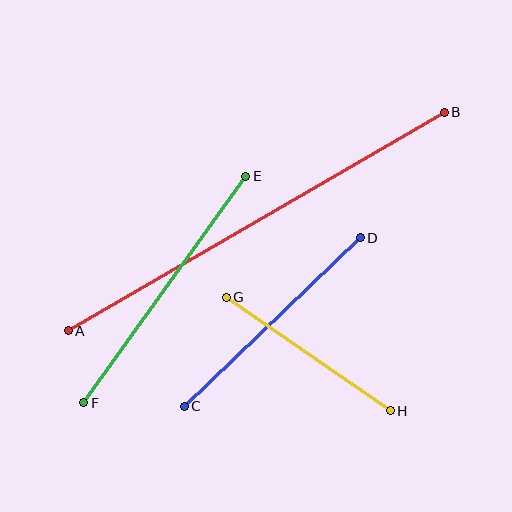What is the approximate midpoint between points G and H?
The midpoint is at approximately (308, 354) pixels.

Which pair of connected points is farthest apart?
Points A and B are farthest apart.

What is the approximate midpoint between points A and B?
The midpoint is at approximately (256, 222) pixels.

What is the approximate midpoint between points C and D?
The midpoint is at approximately (272, 322) pixels.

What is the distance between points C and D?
The distance is approximately 244 pixels.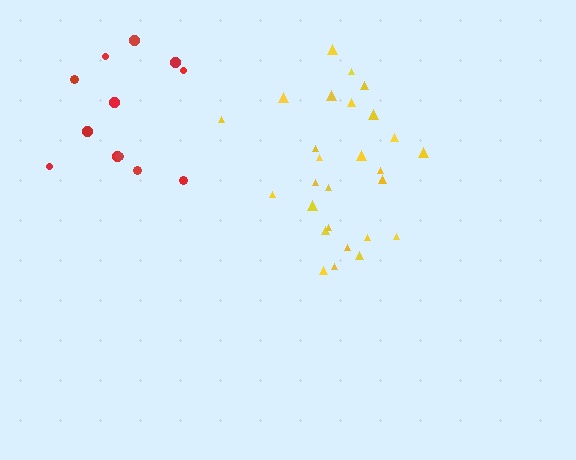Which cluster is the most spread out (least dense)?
Red.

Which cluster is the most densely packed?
Yellow.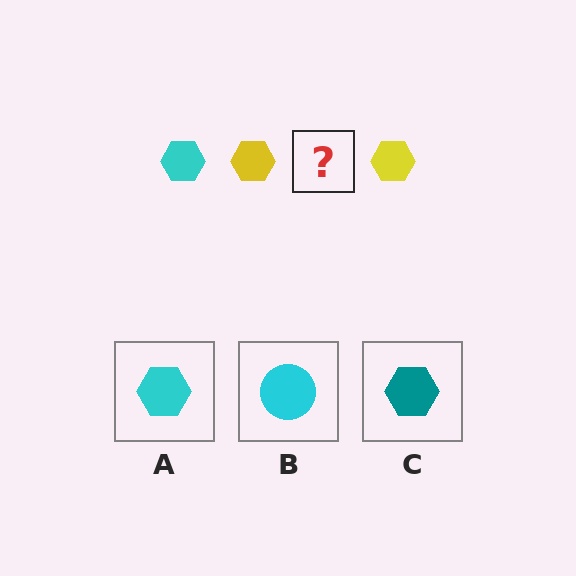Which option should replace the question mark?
Option A.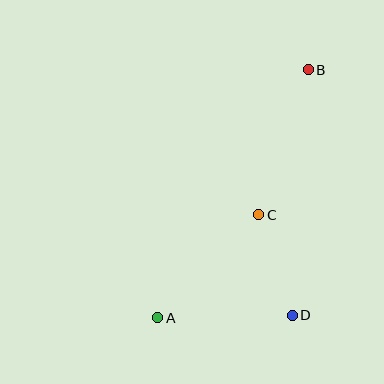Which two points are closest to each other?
Points C and D are closest to each other.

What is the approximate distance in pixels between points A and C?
The distance between A and C is approximately 144 pixels.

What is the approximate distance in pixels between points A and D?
The distance between A and D is approximately 135 pixels.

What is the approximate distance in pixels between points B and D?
The distance between B and D is approximately 246 pixels.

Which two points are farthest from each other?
Points A and B are farthest from each other.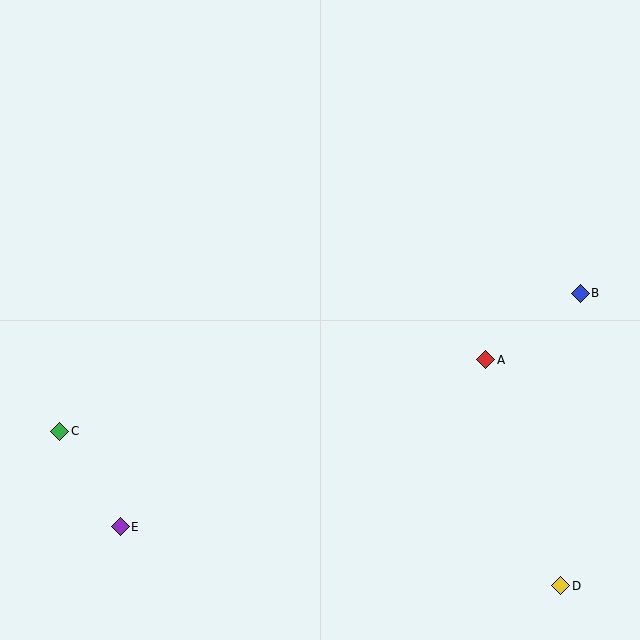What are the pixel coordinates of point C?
Point C is at (60, 431).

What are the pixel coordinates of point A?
Point A is at (486, 360).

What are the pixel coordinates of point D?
Point D is at (561, 586).